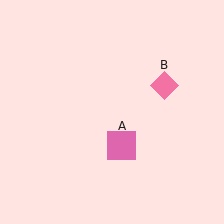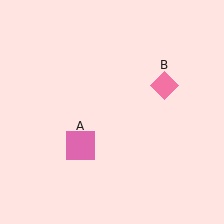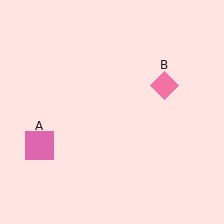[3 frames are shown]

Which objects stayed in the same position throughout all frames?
Pink diamond (object B) remained stationary.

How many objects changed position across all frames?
1 object changed position: pink square (object A).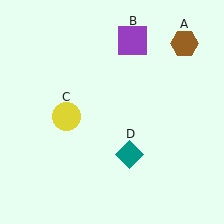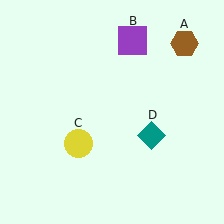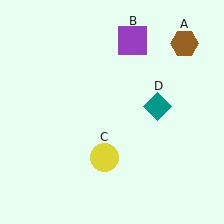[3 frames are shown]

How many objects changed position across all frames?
2 objects changed position: yellow circle (object C), teal diamond (object D).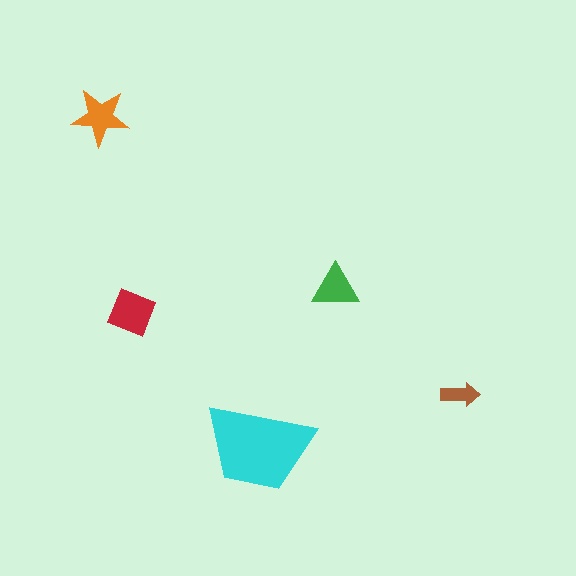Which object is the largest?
The cyan trapezoid.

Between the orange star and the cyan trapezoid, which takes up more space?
The cyan trapezoid.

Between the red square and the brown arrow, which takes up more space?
The red square.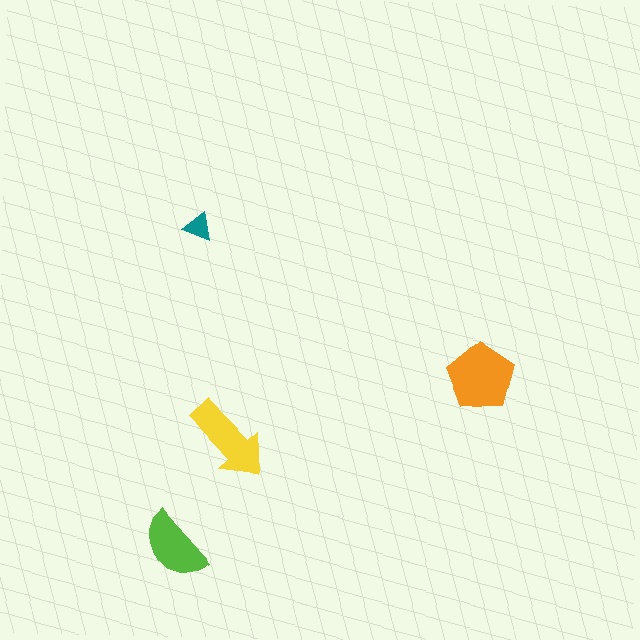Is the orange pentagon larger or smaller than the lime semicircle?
Larger.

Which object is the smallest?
The teal triangle.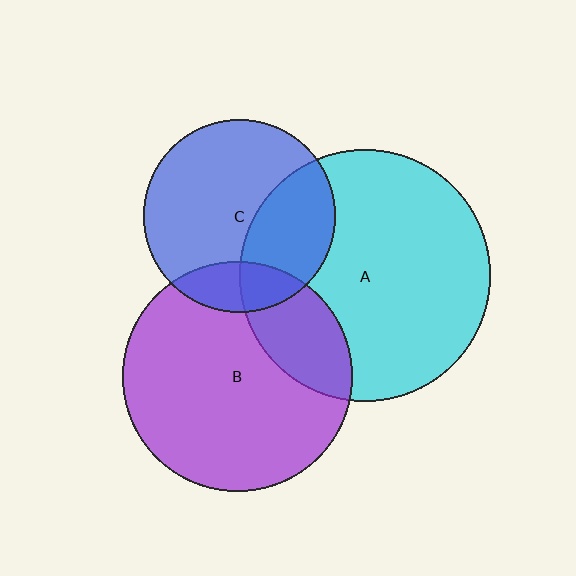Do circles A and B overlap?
Yes.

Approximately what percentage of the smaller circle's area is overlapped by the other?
Approximately 25%.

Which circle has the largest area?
Circle A (cyan).